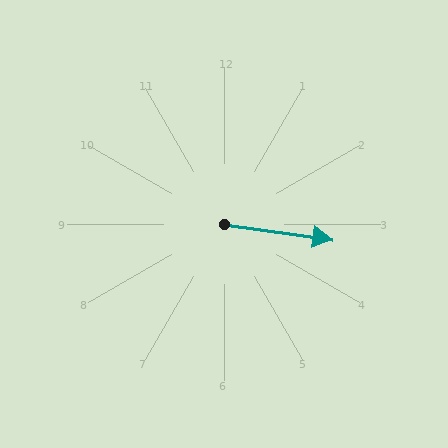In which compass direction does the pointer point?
East.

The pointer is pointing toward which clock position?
Roughly 3 o'clock.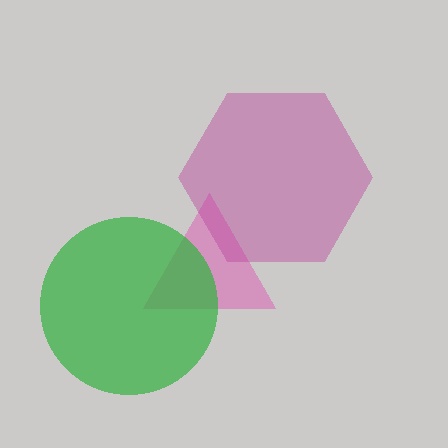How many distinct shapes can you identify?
There are 3 distinct shapes: a pink triangle, a green circle, a magenta hexagon.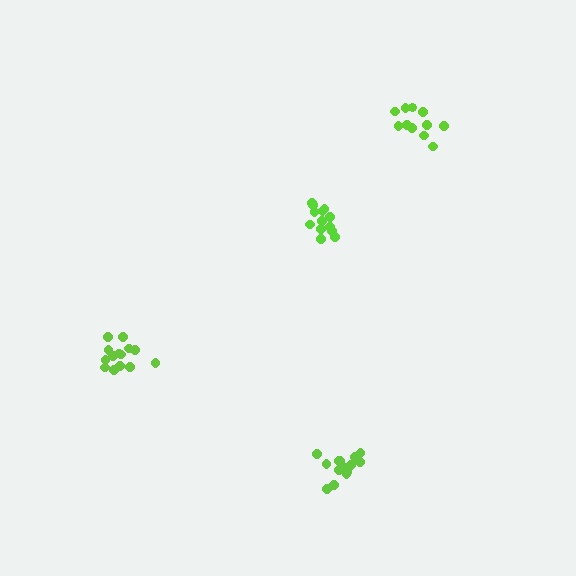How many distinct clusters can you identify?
There are 4 distinct clusters.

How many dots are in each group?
Group 1: 14 dots, Group 2: 13 dots, Group 3: 11 dots, Group 4: 14 dots (52 total).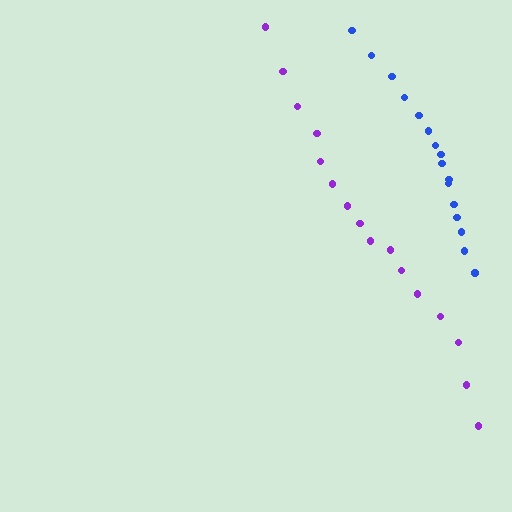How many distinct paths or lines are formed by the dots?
There are 2 distinct paths.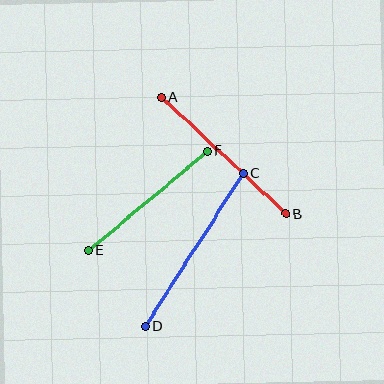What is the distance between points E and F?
The distance is approximately 155 pixels.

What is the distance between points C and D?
The distance is approximately 181 pixels.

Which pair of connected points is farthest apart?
Points C and D are farthest apart.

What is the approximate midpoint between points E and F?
The midpoint is at approximately (148, 201) pixels.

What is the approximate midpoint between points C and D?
The midpoint is at approximately (194, 250) pixels.